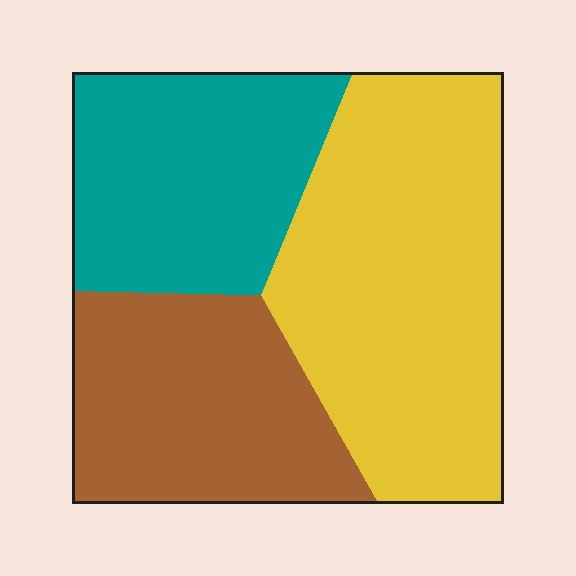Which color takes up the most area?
Yellow, at roughly 45%.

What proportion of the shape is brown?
Brown takes up between a sixth and a third of the shape.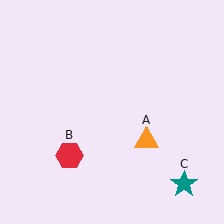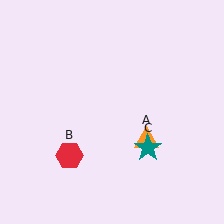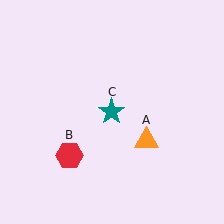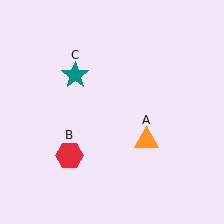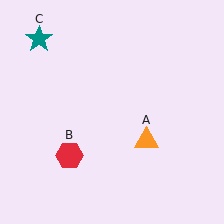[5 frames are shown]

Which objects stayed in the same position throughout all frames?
Orange triangle (object A) and red hexagon (object B) remained stationary.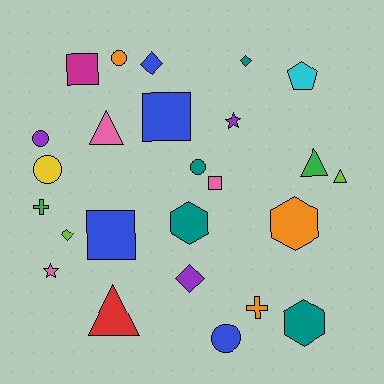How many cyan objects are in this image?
There is 1 cyan object.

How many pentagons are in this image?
There is 1 pentagon.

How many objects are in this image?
There are 25 objects.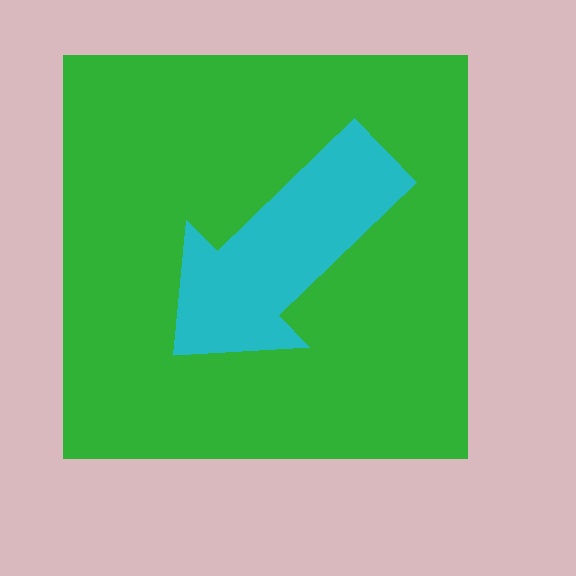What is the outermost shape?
The green square.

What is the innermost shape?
The cyan arrow.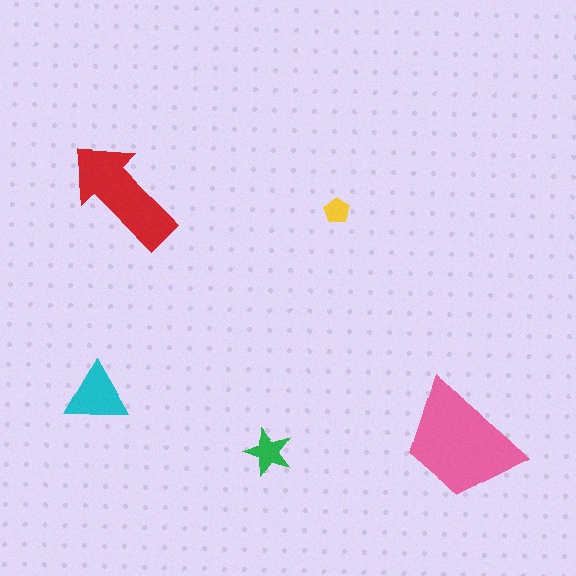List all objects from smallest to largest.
The yellow pentagon, the green star, the cyan triangle, the red arrow, the pink trapezoid.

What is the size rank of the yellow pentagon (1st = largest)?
5th.